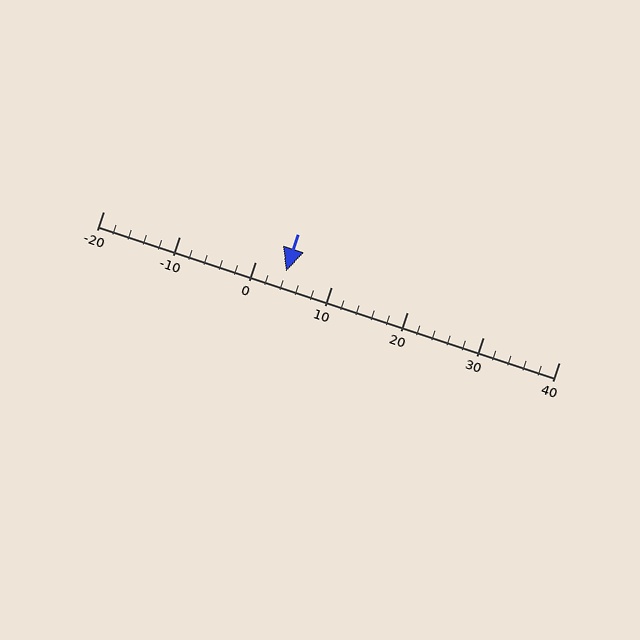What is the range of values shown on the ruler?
The ruler shows values from -20 to 40.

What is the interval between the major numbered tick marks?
The major tick marks are spaced 10 units apart.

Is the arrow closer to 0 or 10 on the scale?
The arrow is closer to 0.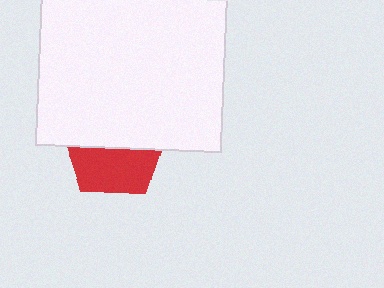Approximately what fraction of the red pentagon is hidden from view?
Roughly 52% of the red pentagon is hidden behind the white square.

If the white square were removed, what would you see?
You would see the complete red pentagon.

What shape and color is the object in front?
The object in front is a white square.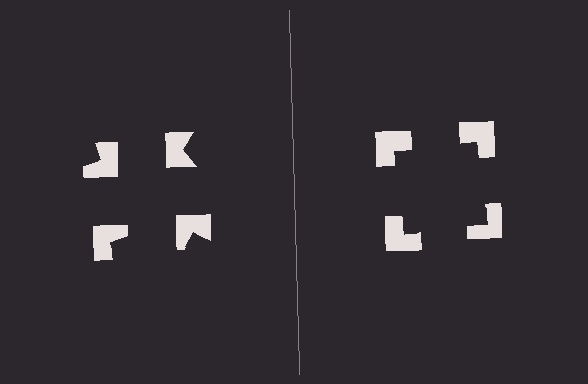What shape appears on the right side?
An illusory square.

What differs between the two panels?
The notched squares are positioned identically on both sides; only the wedge orientations differ. On the right they align to a square; on the left they are misaligned.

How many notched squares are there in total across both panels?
8 — 4 on each side.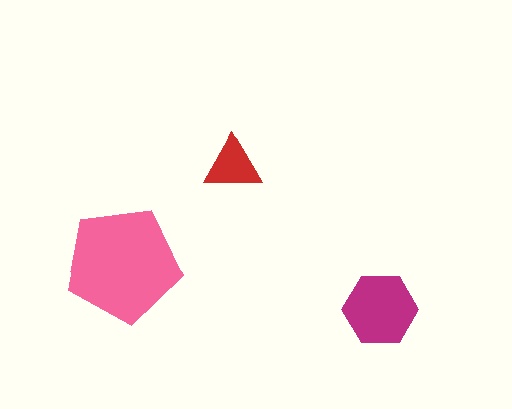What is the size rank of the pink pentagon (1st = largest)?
1st.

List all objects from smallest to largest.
The red triangle, the magenta hexagon, the pink pentagon.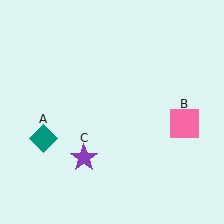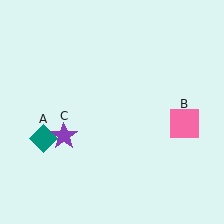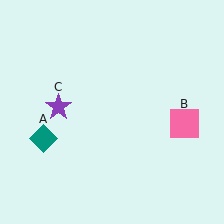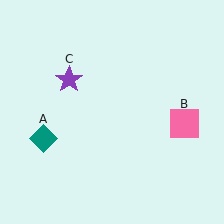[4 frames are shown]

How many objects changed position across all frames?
1 object changed position: purple star (object C).